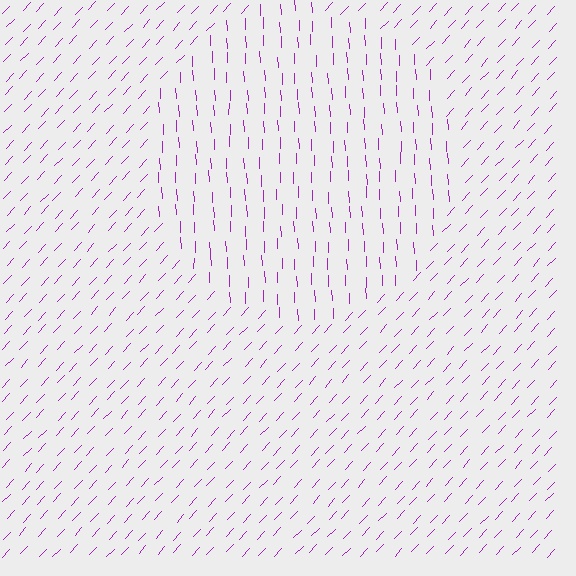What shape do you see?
I see a circle.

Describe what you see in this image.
The image is filled with small purple line segments. A circle region in the image has lines oriented differently from the surrounding lines, creating a visible texture boundary.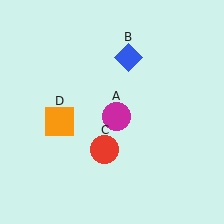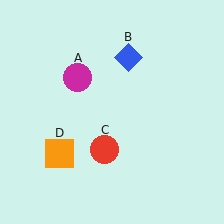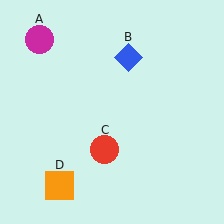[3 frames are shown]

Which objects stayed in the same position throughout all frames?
Blue diamond (object B) and red circle (object C) remained stationary.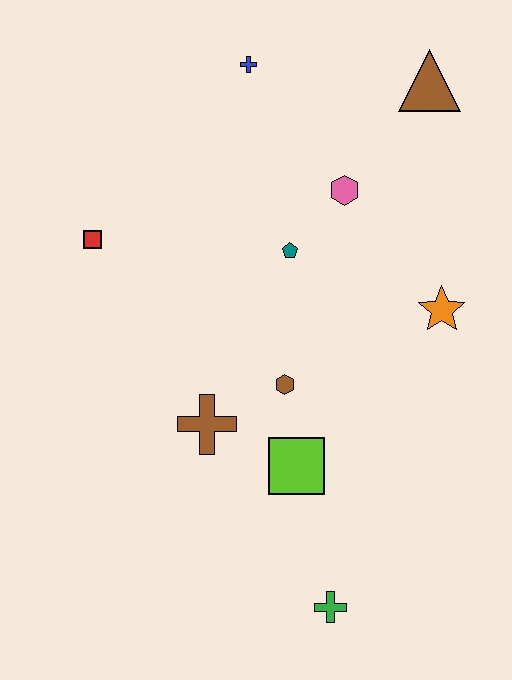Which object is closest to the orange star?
The pink hexagon is closest to the orange star.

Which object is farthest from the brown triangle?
The green cross is farthest from the brown triangle.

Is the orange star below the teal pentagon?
Yes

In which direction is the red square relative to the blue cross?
The red square is below the blue cross.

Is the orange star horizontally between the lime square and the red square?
No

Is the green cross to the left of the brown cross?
No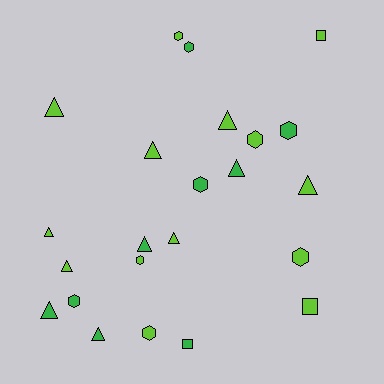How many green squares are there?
There is 1 green square.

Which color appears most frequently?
Lime, with 14 objects.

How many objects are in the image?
There are 23 objects.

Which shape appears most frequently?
Triangle, with 11 objects.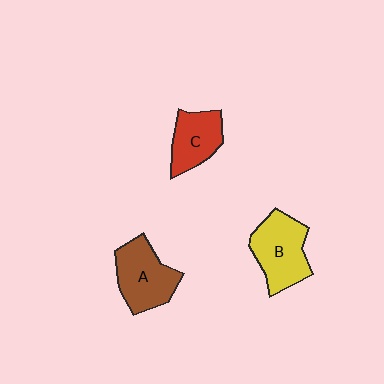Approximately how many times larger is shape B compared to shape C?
Approximately 1.3 times.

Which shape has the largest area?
Shape B (yellow).